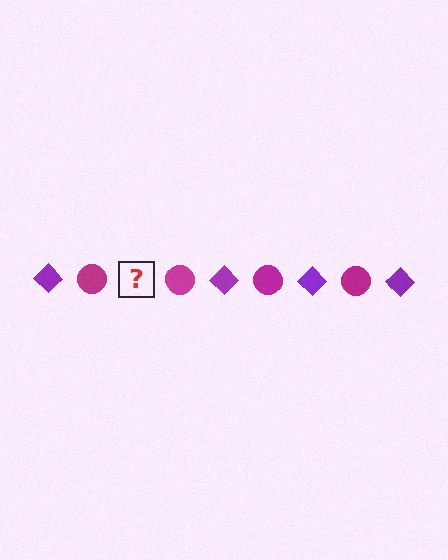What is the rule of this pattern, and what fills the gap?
The rule is that the pattern alternates between purple diamond and magenta circle. The gap should be filled with a purple diamond.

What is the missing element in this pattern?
The missing element is a purple diamond.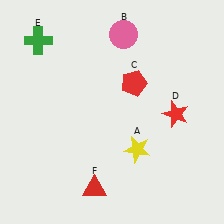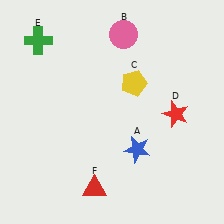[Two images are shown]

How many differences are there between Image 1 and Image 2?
There are 2 differences between the two images.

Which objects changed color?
A changed from yellow to blue. C changed from red to yellow.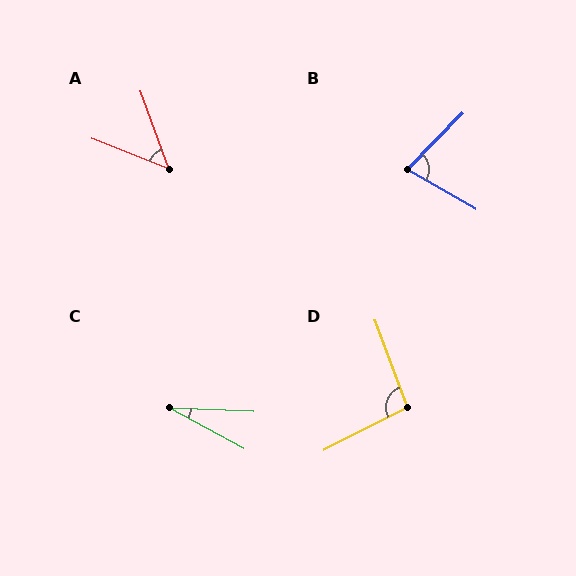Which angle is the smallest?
C, at approximately 26 degrees.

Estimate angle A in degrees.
Approximately 48 degrees.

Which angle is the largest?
D, at approximately 97 degrees.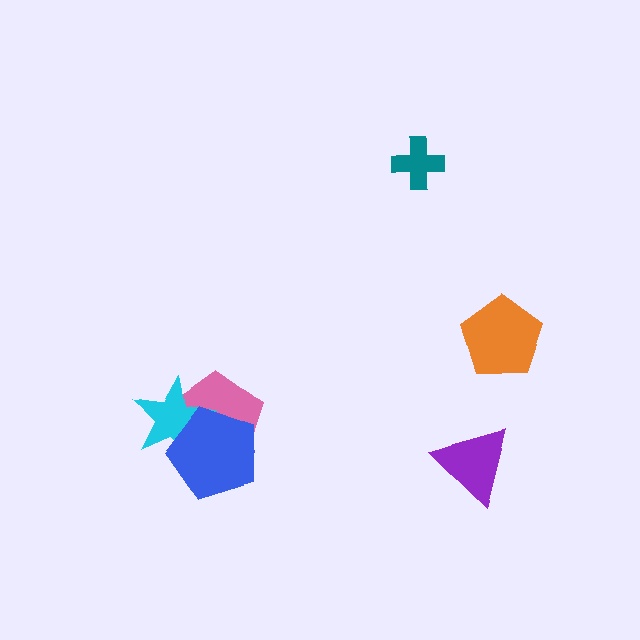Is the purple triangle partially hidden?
No, no other shape covers it.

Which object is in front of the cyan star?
The blue pentagon is in front of the cyan star.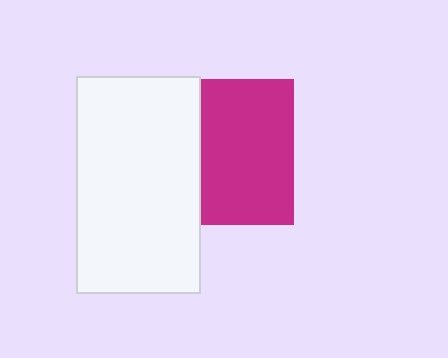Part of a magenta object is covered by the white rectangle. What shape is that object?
It is a square.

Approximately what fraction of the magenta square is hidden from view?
Roughly 37% of the magenta square is hidden behind the white rectangle.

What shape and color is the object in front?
The object in front is a white rectangle.